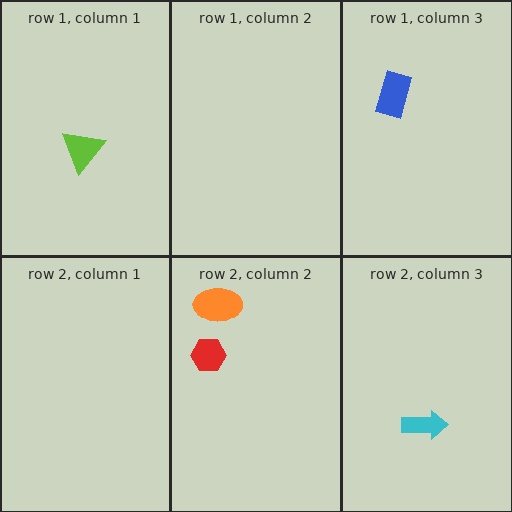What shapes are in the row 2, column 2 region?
The orange ellipse, the red hexagon.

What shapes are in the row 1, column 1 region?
The lime triangle.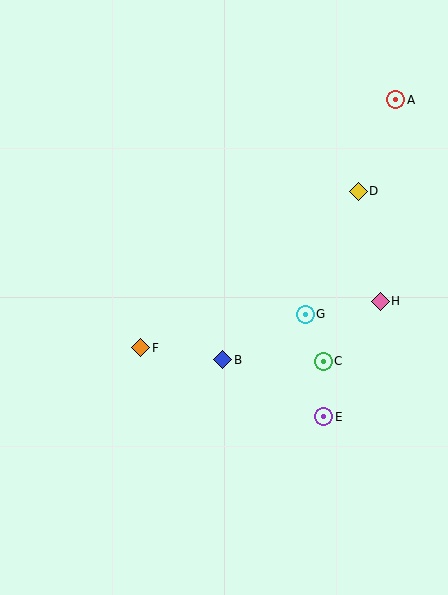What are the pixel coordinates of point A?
Point A is at (396, 100).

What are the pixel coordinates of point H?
Point H is at (380, 301).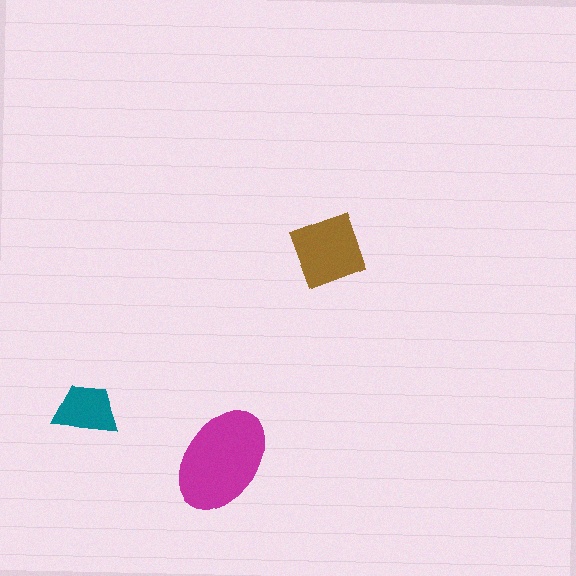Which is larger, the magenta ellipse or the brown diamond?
The magenta ellipse.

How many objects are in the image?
There are 3 objects in the image.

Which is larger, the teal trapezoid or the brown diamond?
The brown diamond.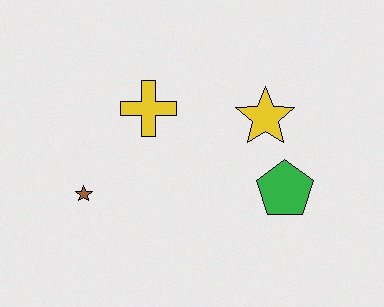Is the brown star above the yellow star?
No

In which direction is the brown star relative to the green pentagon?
The brown star is to the left of the green pentagon.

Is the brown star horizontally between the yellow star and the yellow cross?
No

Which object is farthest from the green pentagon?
The brown star is farthest from the green pentagon.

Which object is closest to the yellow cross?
The brown star is closest to the yellow cross.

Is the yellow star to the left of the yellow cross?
No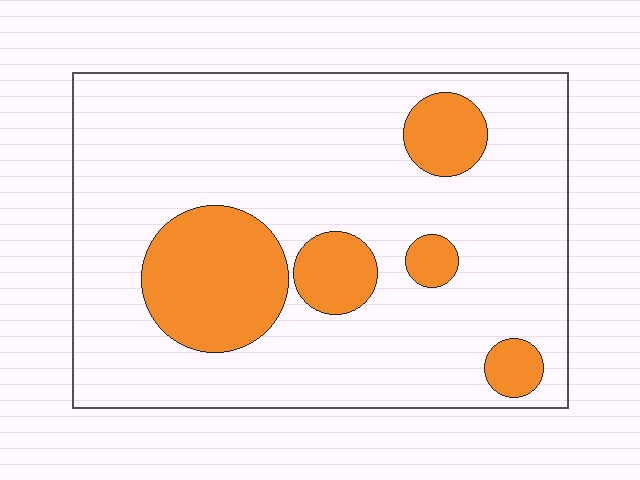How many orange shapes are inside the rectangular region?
5.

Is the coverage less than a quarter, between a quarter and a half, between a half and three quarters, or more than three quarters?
Less than a quarter.